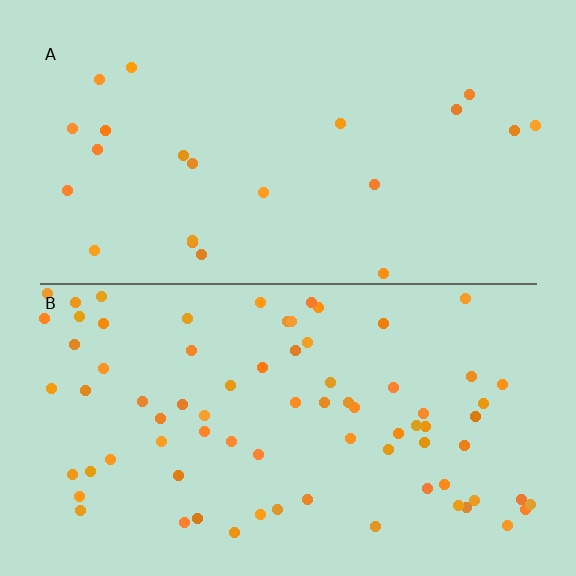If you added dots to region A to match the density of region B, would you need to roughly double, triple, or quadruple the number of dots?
Approximately triple.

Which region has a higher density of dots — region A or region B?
B (the bottom).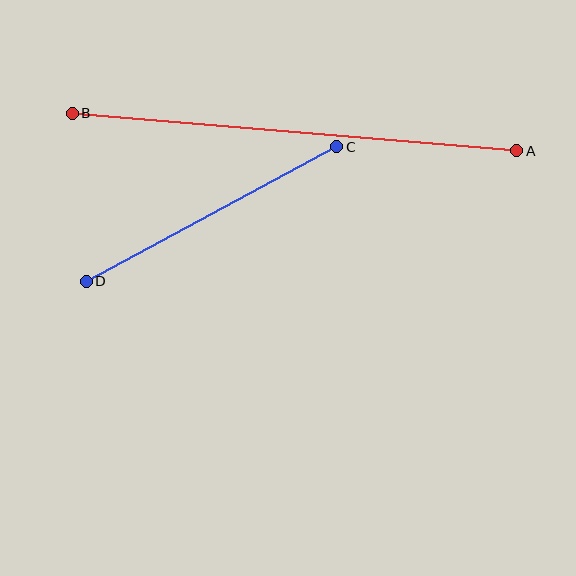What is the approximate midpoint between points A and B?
The midpoint is at approximately (295, 132) pixels.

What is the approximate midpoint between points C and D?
The midpoint is at approximately (211, 214) pixels.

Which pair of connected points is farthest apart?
Points A and B are farthest apart.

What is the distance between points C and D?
The distance is approximately 284 pixels.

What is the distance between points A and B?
The distance is approximately 446 pixels.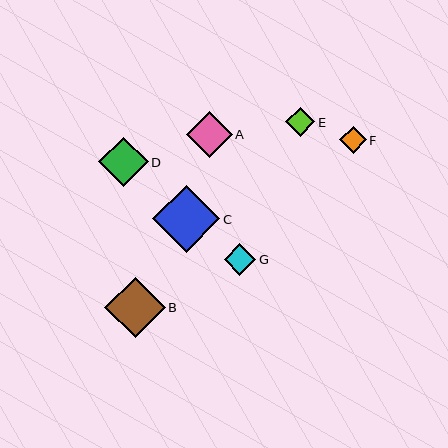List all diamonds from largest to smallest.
From largest to smallest: C, B, D, A, G, E, F.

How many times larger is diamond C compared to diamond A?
Diamond C is approximately 1.5 times the size of diamond A.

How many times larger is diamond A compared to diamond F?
Diamond A is approximately 1.7 times the size of diamond F.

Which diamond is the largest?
Diamond C is the largest with a size of approximately 67 pixels.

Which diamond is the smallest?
Diamond F is the smallest with a size of approximately 27 pixels.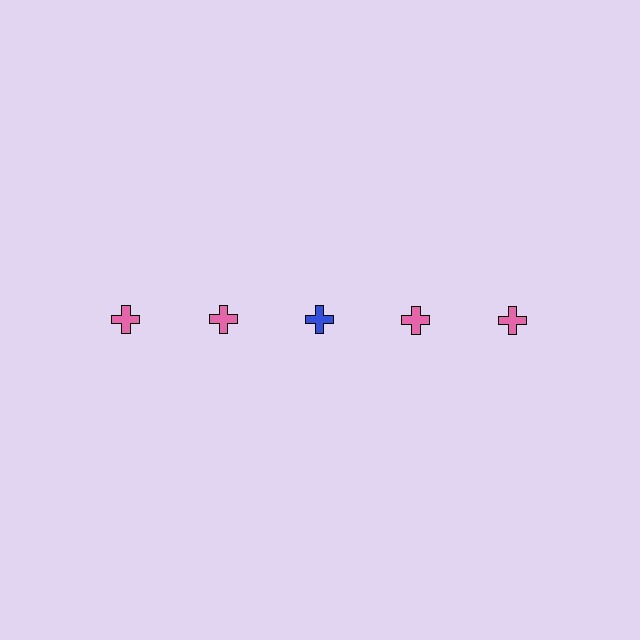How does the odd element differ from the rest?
It has a different color: blue instead of pink.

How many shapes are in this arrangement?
There are 5 shapes arranged in a grid pattern.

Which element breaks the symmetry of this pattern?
The blue cross in the top row, center column breaks the symmetry. All other shapes are pink crosses.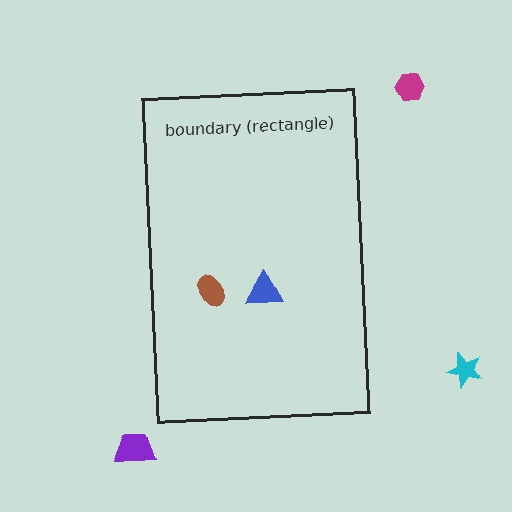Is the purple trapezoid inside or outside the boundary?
Outside.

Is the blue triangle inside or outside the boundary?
Inside.